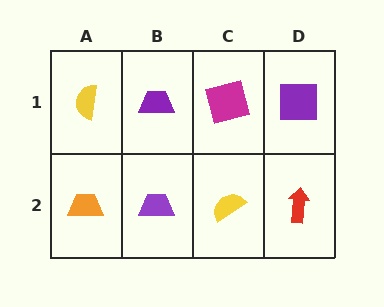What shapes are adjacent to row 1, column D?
A red arrow (row 2, column D), a magenta square (row 1, column C).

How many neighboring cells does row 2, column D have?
2.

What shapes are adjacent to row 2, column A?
A yellow semicircle (row 1, column A), a purple trapezoid (row 2, column B).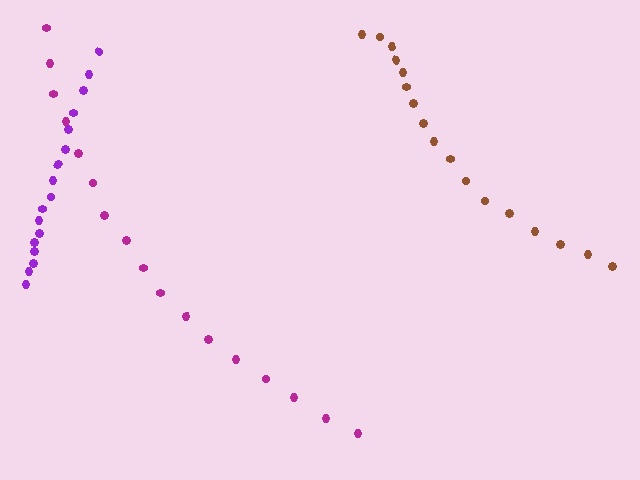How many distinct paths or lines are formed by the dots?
There are 3 distinct paths.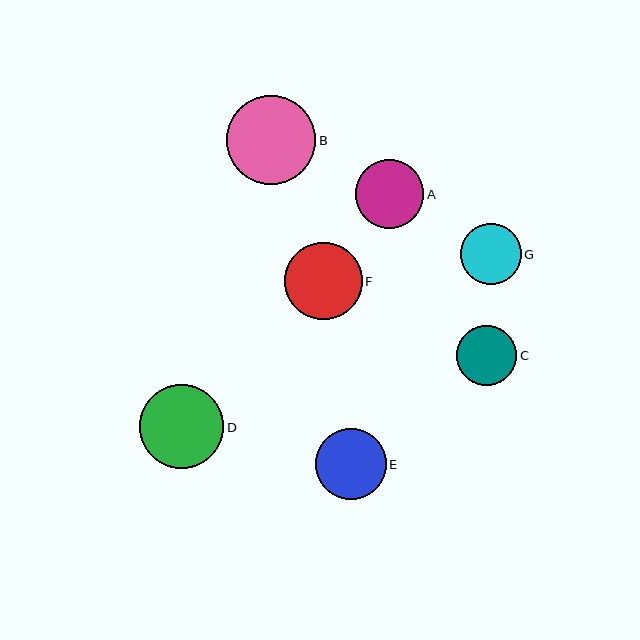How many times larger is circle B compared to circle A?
Circle B is approximately 1.3 times the size of circle A.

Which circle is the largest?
Circle B is the largest with a size of approximately 89 pixels.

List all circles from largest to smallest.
From largest to smallest: B, D, F, E, A, G, C.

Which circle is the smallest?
Circle C is the smallest with a size of approximately 60 pixels.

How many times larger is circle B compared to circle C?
Circle B is approximately 1.5 times the size of circle C.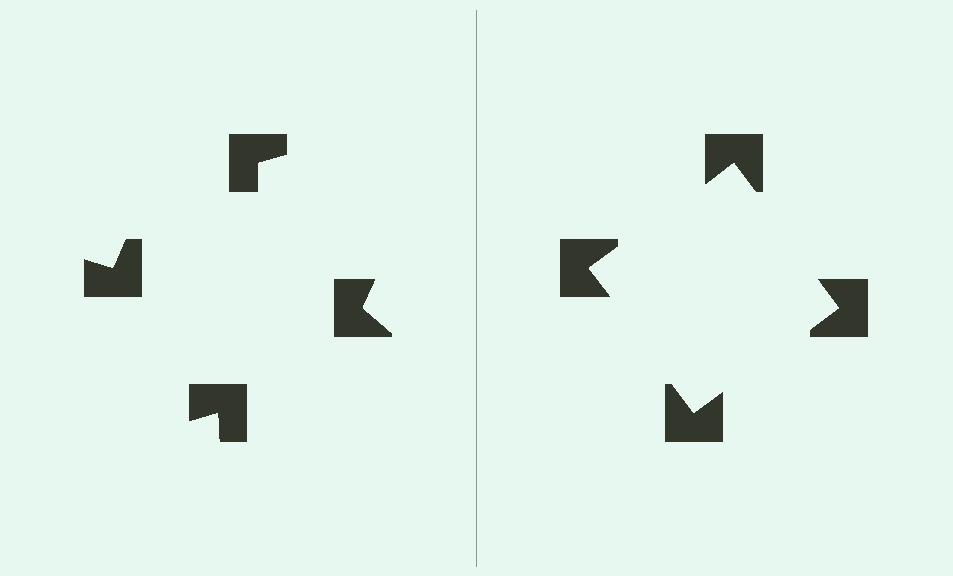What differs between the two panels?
The notched squares are positioned identically on both sides; only the wedge orientations differ. On the right they align to a square; on the left they are misaligned.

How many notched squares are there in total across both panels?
8 — 4 on each side.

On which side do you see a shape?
An illusory square appears on the right side. On the left side the wedge cuts are rotated, so no coherent shape forms.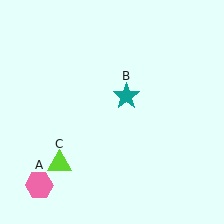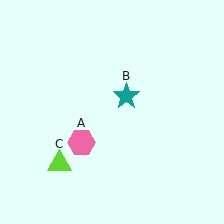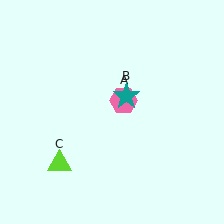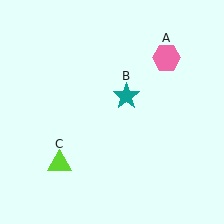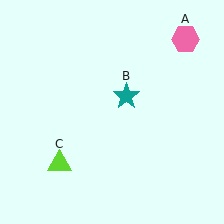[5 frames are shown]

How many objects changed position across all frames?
1 object changed position: pink hexagon (object A).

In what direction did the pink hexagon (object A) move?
The pink hexagon (object A) moved up and to the right.